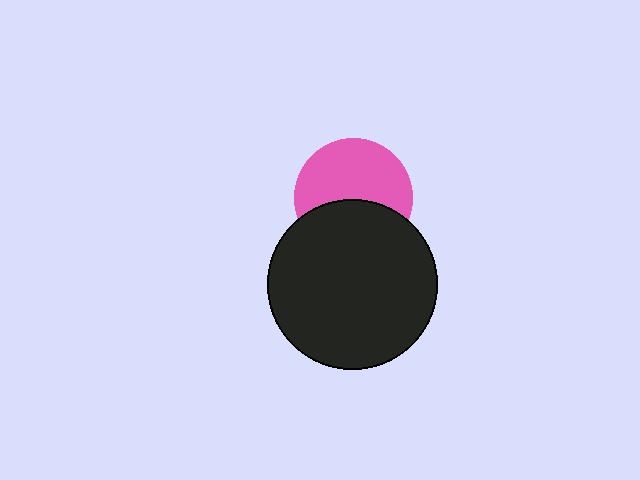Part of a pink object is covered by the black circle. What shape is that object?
It is a circle.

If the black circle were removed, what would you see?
You would see the complete pink circle.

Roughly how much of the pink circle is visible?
About half of it is visible (roughly 58%).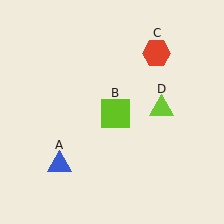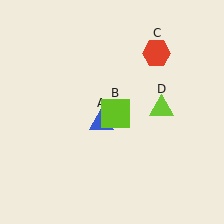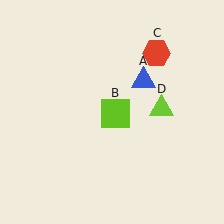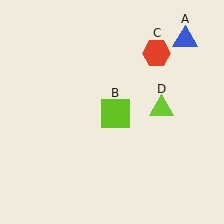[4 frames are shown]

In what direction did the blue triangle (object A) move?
The blue triangle (object A) moved up and to the right.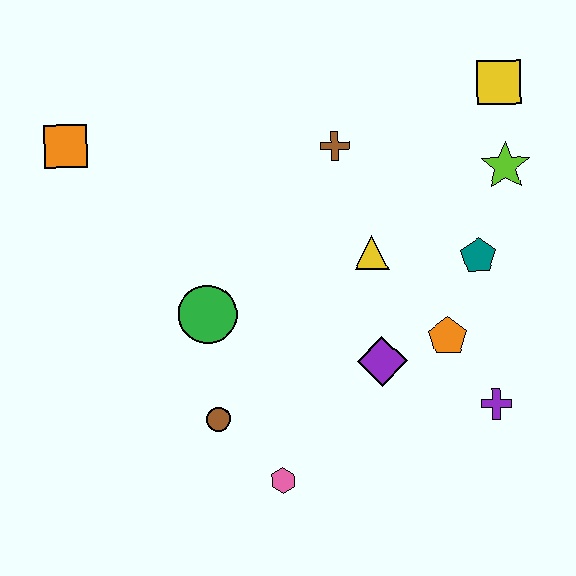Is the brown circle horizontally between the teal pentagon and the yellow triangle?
No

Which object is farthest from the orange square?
The purple cross is farthest from the orange square.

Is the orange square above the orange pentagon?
Yes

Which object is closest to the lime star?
The yellow square is closest to the lime star.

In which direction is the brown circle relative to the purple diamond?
The brown circle is to the left of the purple diamond.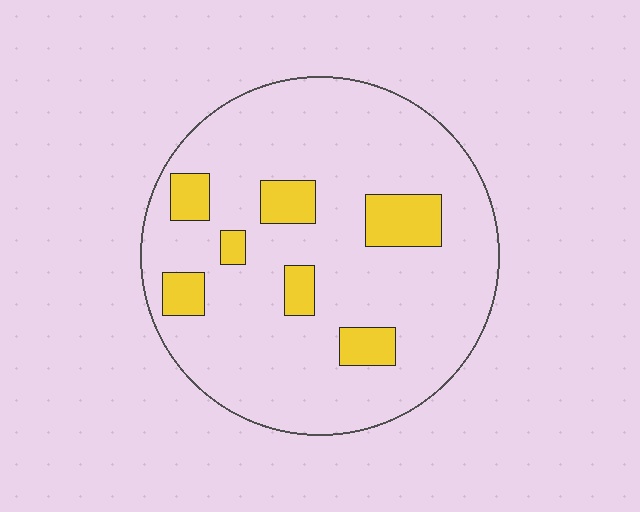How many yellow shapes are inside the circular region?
7.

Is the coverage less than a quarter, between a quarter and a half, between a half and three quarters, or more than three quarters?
Less than a quarter.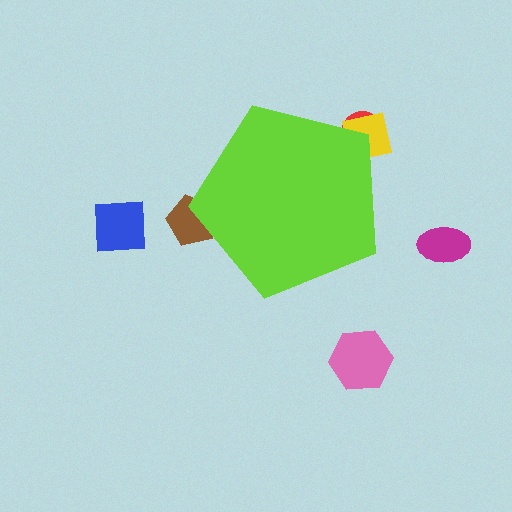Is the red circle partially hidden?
Yes, the red circle is partially hidden behind the lime pentagon.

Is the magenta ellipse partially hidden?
No, the magenta ellipse is fully visible.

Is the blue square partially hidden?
No, the blue square is fully visible.